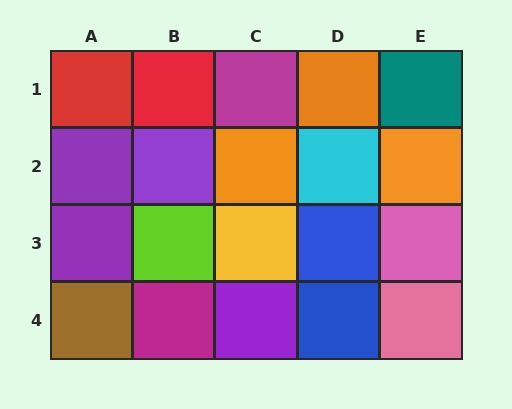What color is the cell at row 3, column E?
Pink.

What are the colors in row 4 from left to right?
Brown, magenta, purple, blue, pink.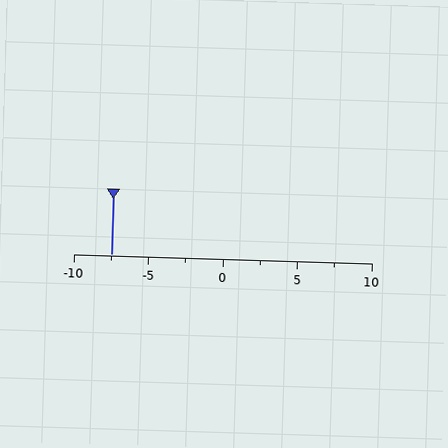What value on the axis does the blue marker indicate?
The marker indicates approximately -7.5.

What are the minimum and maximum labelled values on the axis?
The axis runs from -10 to 10.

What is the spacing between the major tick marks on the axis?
The major ticks are spaced 5 apart.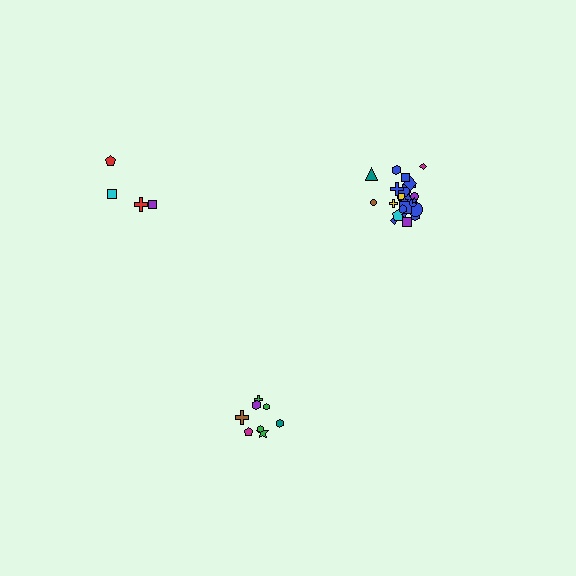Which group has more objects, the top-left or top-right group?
The top-right group.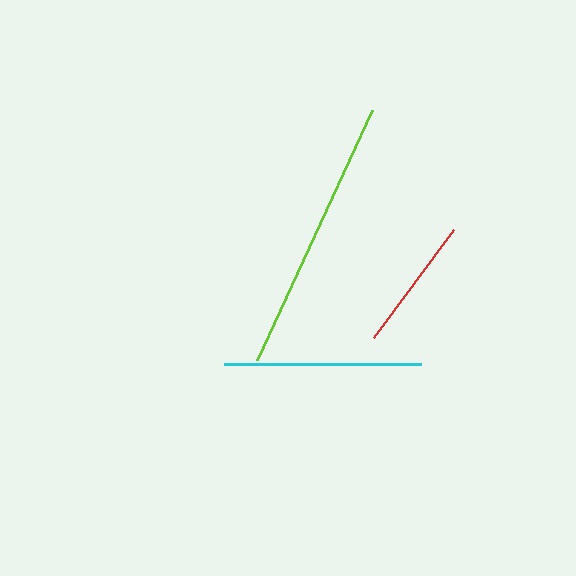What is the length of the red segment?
The red segment is approximately 134 pixels long.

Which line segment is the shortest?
The red line is the shortest at approximately 134 pixels.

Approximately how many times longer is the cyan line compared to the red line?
The cyan line is approximately 1.5 times the length of the red line.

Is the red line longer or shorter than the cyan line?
The cyan line is longer than the red line.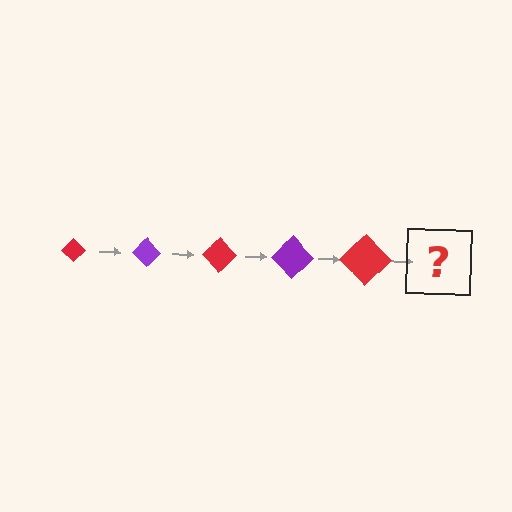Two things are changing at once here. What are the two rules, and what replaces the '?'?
The two rules are that the diamond grows larger each step and the color cycles through red and purple. The '?' should be a purple diamond, larger than the previous one.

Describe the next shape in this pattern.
It should be a purple diamond, larger than the previous one.